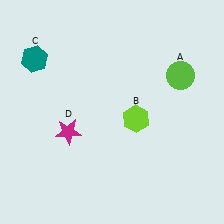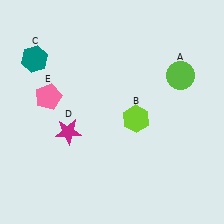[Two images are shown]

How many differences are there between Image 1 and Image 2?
There is 1 difference between the two images.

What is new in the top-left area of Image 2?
A pink pentagon (E) was added in the top-left area of Image 2.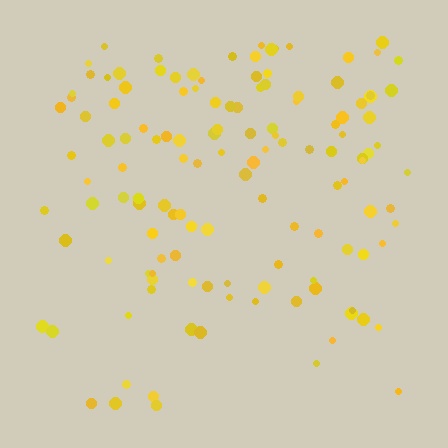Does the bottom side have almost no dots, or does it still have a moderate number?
Still a moderate number, just noticeably fewer than the top.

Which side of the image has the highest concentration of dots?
The top.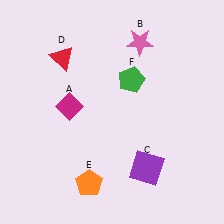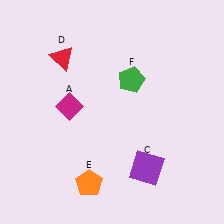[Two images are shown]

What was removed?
The pink star (B) was removed in Image 2.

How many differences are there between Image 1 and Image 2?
There is 1 difference between the two images.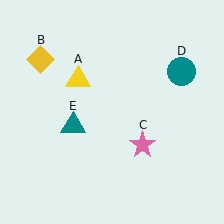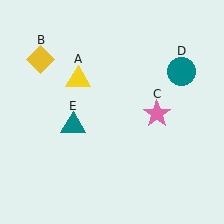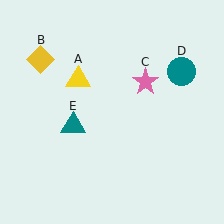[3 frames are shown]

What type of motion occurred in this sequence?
The pink star (object C) rotated counterclockwise around the center of the scene.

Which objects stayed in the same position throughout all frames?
Yellow triangle (object A) and yellow diamond (object B) and teal circle (object D) and teal triangle (object E) remained stationary.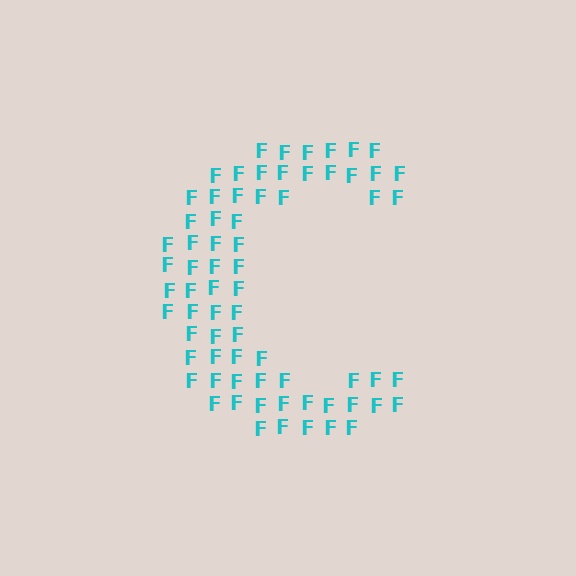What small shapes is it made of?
It is made of small letter F's.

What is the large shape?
The large shape is the letter C.